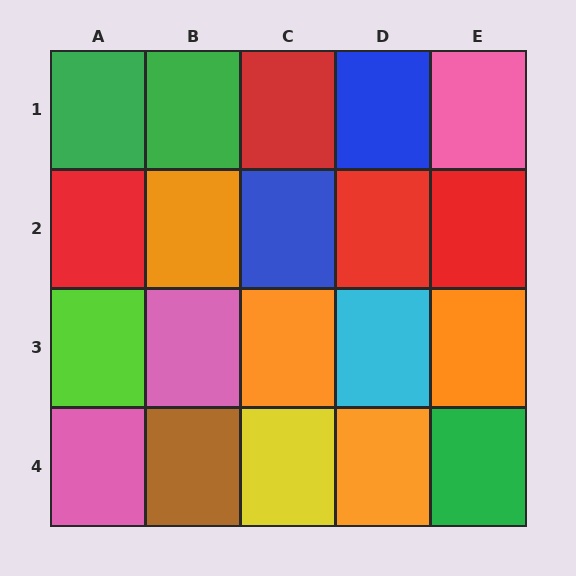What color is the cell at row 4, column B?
Brown.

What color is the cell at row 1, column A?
Green.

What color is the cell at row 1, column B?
Green.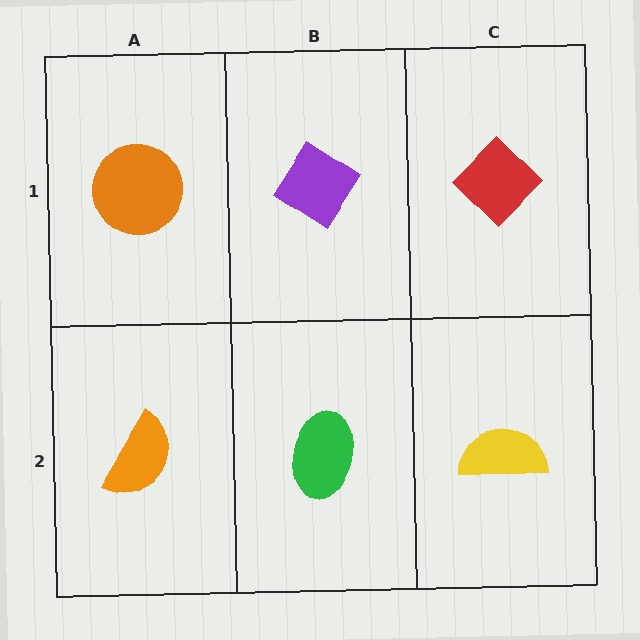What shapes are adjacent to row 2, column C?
A red diamond (row 1, column C), a green ellipse (row 2, column B).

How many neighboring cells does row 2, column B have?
3.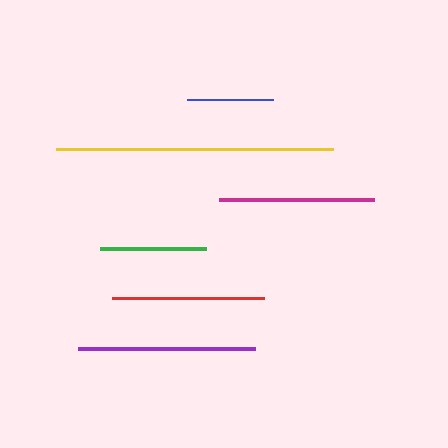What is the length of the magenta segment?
The magenta segment is approximately 155 pixels long.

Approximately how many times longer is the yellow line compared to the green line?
The yellow line is approximately 2.6 times the length of the green line.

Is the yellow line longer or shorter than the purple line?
The yellow line is longer than the purple line.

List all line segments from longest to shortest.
From longest to shortest: yellow, purple, magenta, red, green, blue.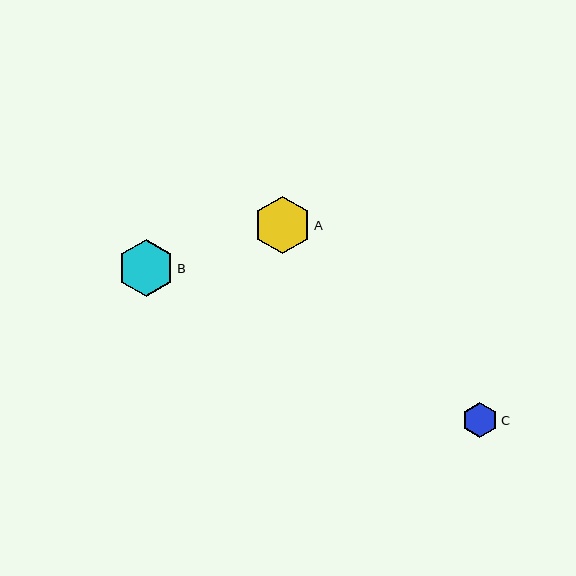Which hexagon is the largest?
Hexagon A is the largest with a size of approximately 58 pixels.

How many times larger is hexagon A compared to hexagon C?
Hexagon A is approximately 1.6 times the size of hexagon C.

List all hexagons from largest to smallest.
From largest to smallest: A, B, C.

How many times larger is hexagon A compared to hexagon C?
Hexagon A is approximately 1.6 times the size of hexagon C.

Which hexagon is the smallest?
Hexagon C is the smallest with a size of approximately 35 pixels.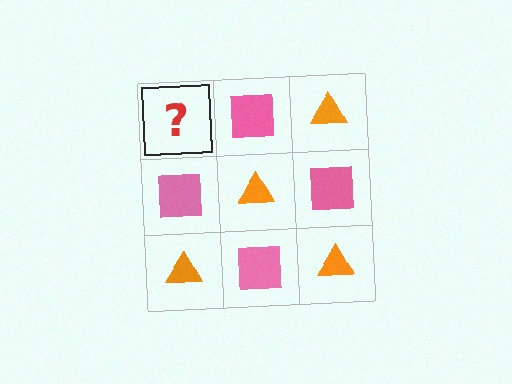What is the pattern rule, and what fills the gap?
The rule is that it alternates orange triangle and pink square in a checkerboard pattern. The gap should be filled with an orange triangle.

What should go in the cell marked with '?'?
The missing cell should contain an orange triangle.